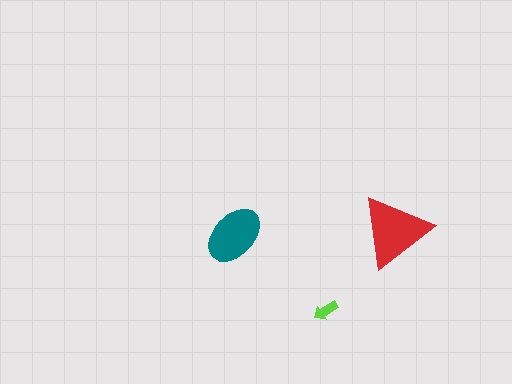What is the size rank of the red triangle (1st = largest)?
1st.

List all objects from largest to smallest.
The red triangle, the teal ellipse, the lime arrow.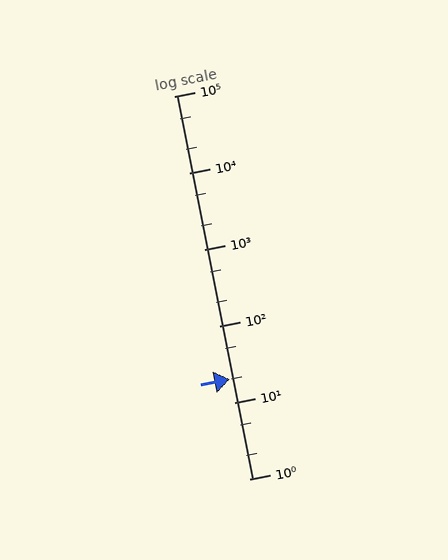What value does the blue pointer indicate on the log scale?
The pointer indicates approximately 20.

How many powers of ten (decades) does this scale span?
The scale spans 5 decades, from 1 to 100000.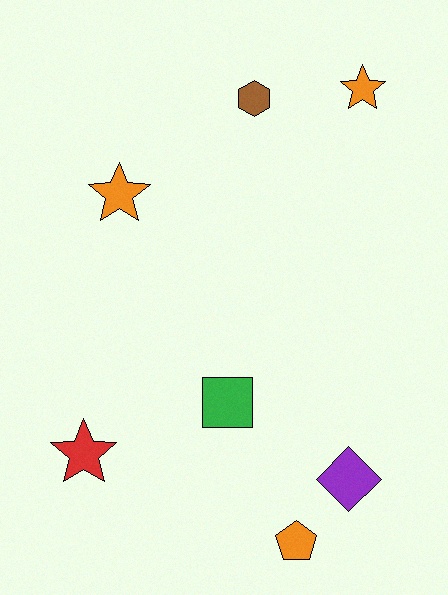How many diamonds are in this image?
There is 1 diamond.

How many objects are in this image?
There are 7 objects.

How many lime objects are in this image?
There are no lime objects.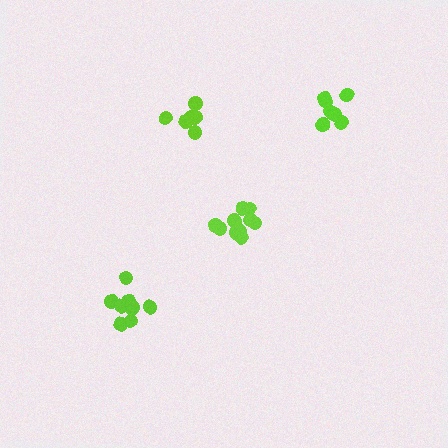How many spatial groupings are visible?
There are 4 spatial groupings.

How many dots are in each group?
Group 1: 6 dots, Group 2: 9 dots, Group 3: 9 dots, Group 4: 11 dots (35 total).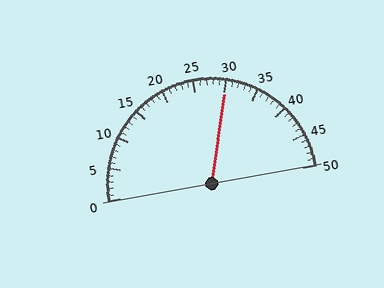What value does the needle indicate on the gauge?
The needle indicates approximately 30.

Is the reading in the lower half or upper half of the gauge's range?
The reading is in the upper half of the range (0 to 50).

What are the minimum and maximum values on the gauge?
The gauge ranges from 0 to 50.